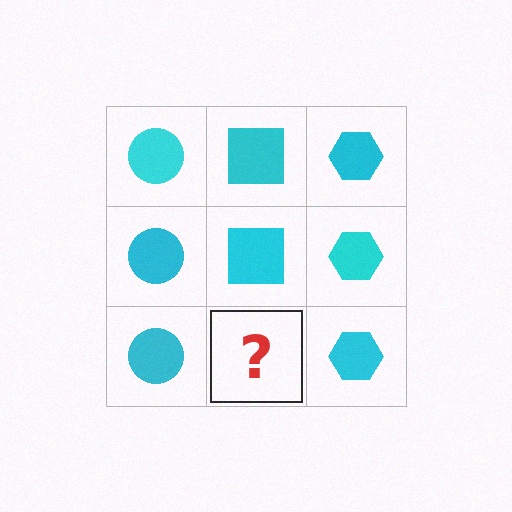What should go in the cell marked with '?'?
The missing cell should contain a cyan square.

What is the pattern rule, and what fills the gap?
The rule is that each column has a consistent shape. The gap should be filled with a cyan square.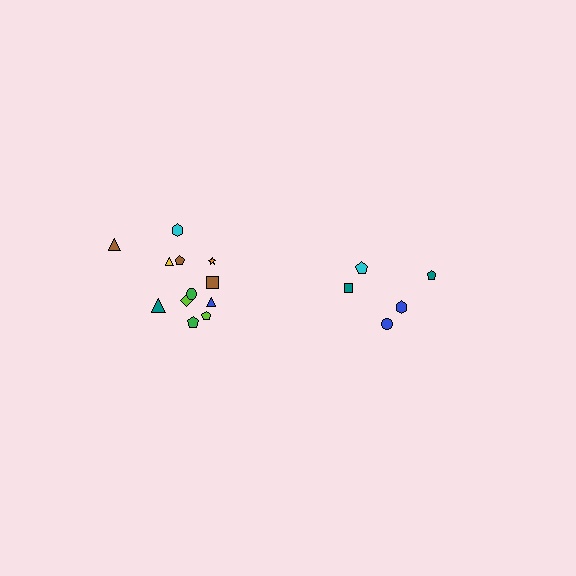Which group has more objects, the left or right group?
The left group.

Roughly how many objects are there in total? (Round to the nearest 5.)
Roughly 15 objects in total.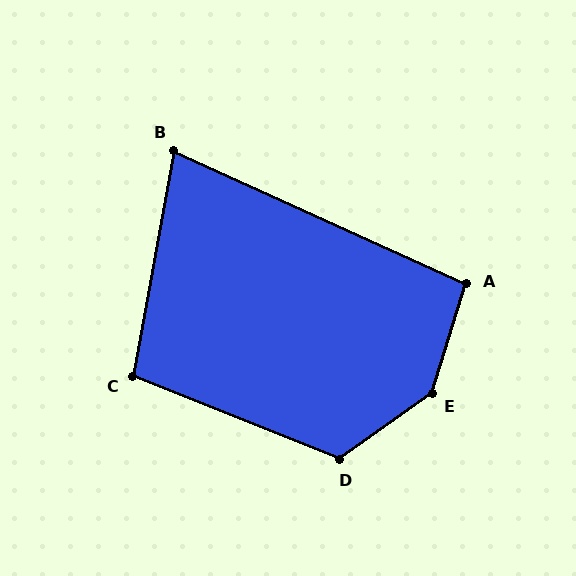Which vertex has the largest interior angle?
E, at approximately 143 degrees.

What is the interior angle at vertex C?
Approximately 102 degrees (obtuse).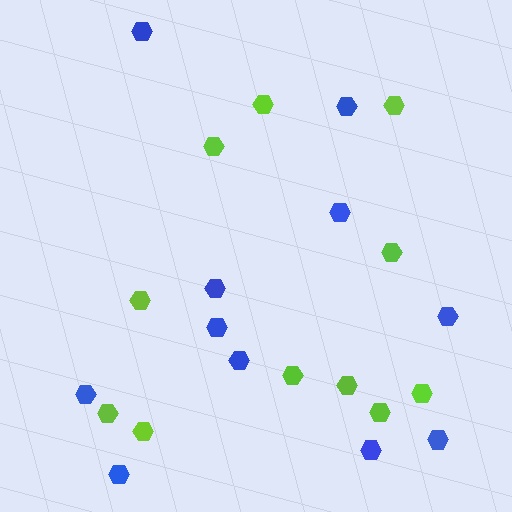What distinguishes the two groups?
There are 2 groups: one group of blue hexagons (11) and one group of lime hexagons (11).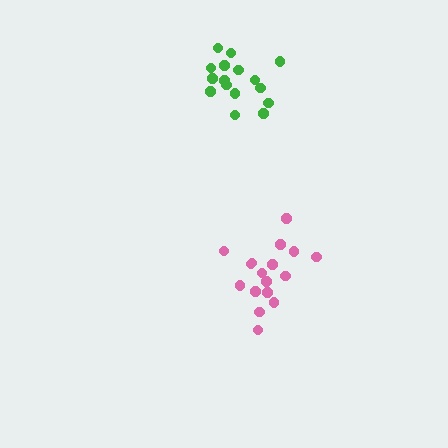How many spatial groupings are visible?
There are 2 spatial groupings.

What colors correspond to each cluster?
The clusters are colored: pink, green.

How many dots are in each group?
Group 1: 17 dots, Group 2: 16 dots (33 total).